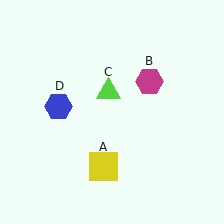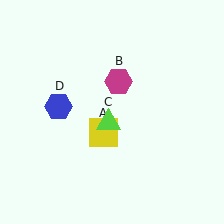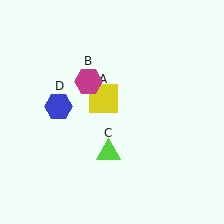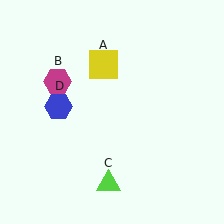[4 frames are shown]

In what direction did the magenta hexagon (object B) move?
The magenta hexagon (object B) moved left.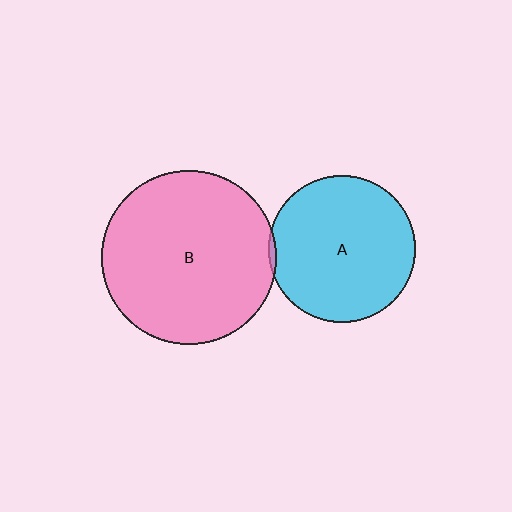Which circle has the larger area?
Circle B (pink).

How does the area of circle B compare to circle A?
Approximately 1.4 times.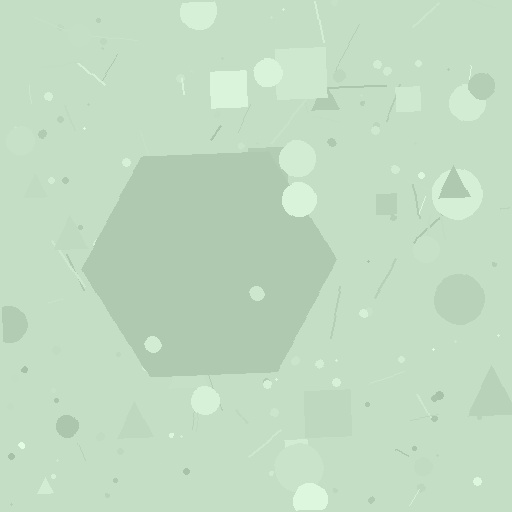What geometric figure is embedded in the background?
A hexagon is embedded in the background.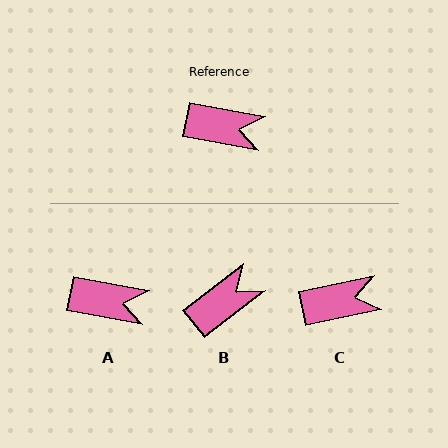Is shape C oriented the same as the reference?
No, it is off by about 22 degrees.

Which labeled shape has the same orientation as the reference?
A.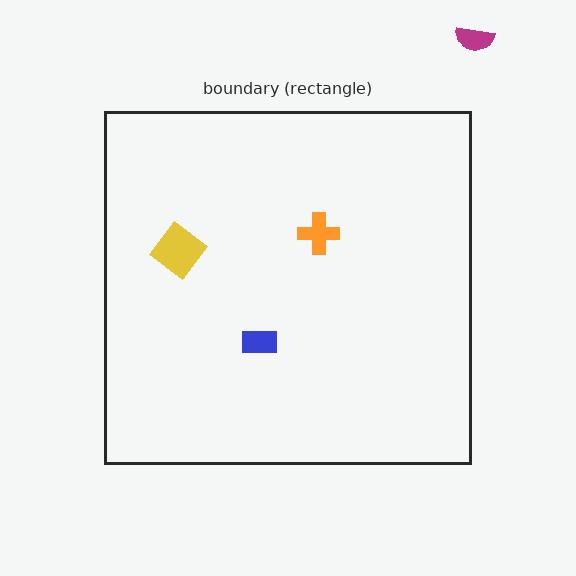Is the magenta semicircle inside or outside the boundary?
Outside.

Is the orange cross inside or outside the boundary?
Inside.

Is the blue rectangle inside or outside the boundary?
Inside.